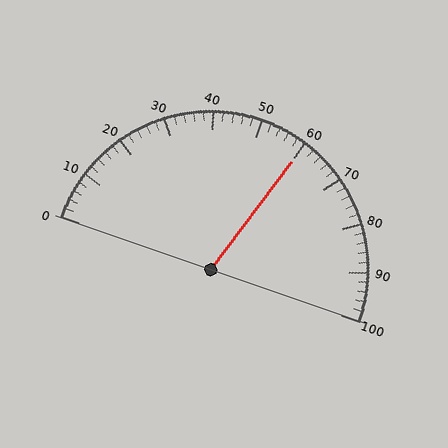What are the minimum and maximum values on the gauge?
The gauge ranges from 0 to 100.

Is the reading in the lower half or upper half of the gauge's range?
The reading is in the upper half of the range (0 to 100).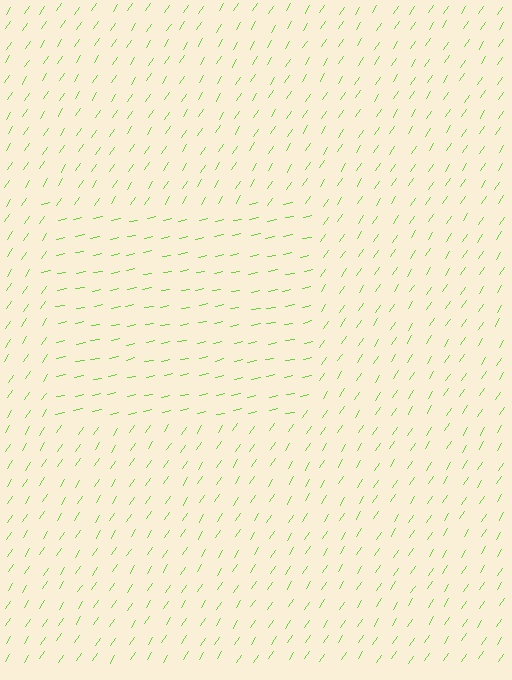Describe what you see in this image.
The image is filled with small lime line segments. A rectangle region in the image has lines oriented differently from the surrounding lines, creating a visible texture boundary.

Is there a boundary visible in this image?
Yes, there is a texture boundary formed by a change in line orientation.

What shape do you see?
I see a rectangle.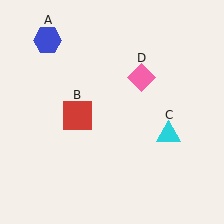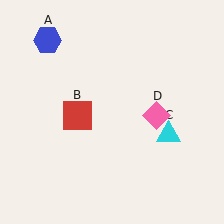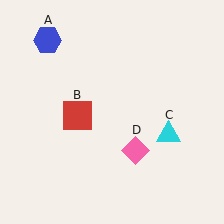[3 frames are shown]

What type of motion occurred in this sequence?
The pink diamond (object D) rotated clockwise around the center of the scene.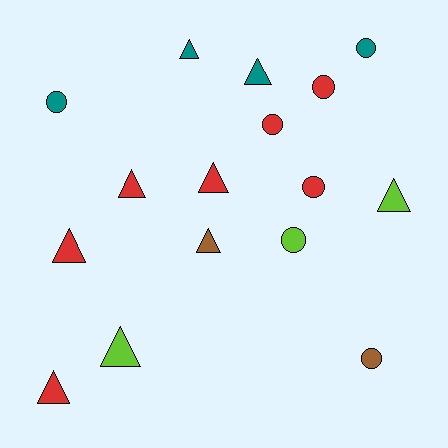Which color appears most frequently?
Red, with 7 objects.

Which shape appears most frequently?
Triangle, with 9 objects.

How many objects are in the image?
There are 16 objects.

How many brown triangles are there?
There is 1 brown triangle.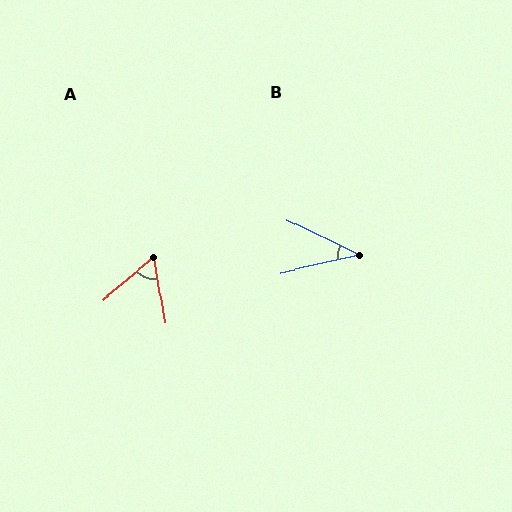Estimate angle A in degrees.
Approximately 59 degrees.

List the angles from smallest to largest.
B (39°), A (59°).